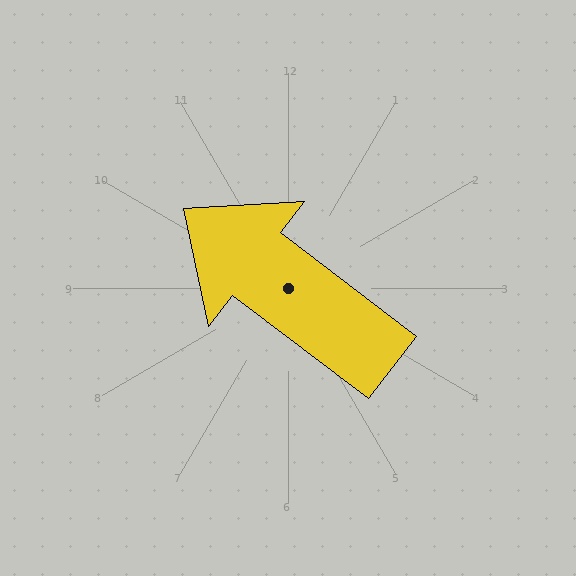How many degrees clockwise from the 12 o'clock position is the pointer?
Approximately 307 degrees.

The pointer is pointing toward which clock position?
Roughly 10 o'clock.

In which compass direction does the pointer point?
Northwest.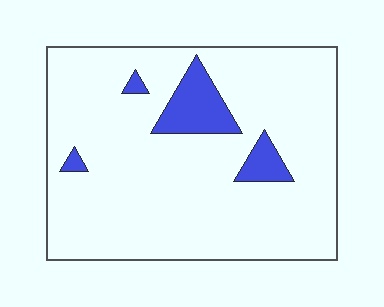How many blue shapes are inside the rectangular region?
4.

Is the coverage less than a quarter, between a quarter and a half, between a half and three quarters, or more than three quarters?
Less than a quarter.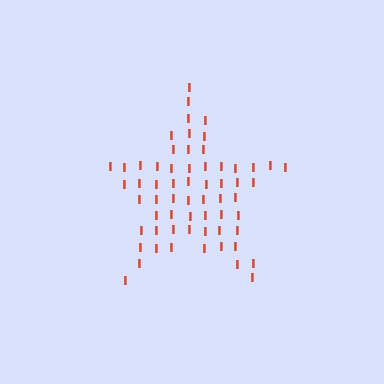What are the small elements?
The small elements are letter I's.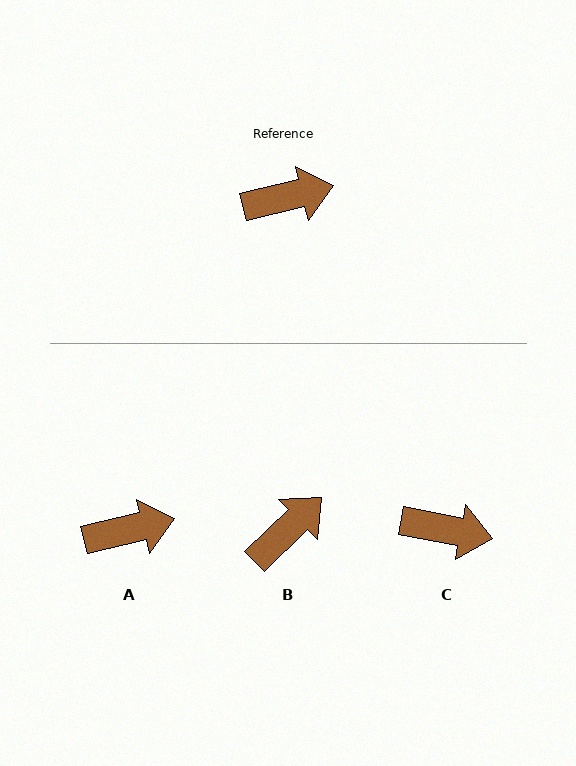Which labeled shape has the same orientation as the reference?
A.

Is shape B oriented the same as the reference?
No, it is off by about 30 degrees.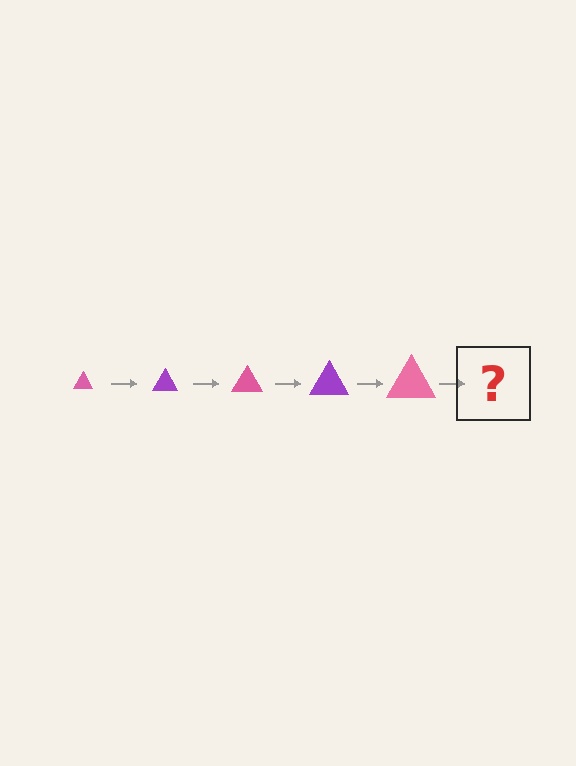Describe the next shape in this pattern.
It should be a purple triangle, larger than the previous one.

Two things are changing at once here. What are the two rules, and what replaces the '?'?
The two rules are that the triangle grows larger each step and the color cycles through pink and purple. The '?' should be a purple triangle, larger than the previous one.